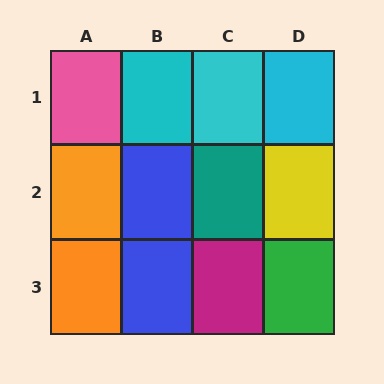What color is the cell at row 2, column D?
Yellow.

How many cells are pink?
1 cell is pink.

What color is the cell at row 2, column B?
Blue.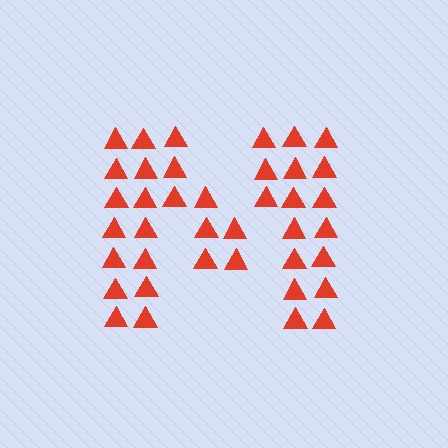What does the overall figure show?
The overall figure shows the letter M.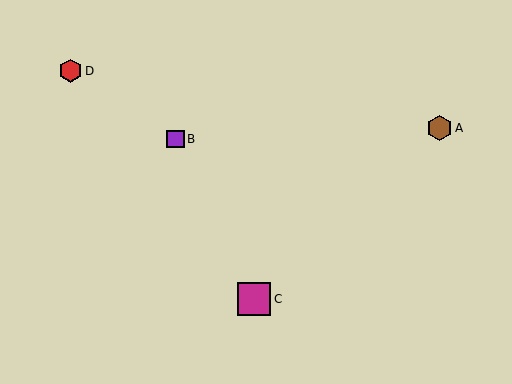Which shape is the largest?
The magenta square (labeled C) is the largest.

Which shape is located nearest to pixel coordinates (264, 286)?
The magenta square (labeled C) at (254, 299) is nearest to that location.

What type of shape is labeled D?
Shape D is a red hexagon.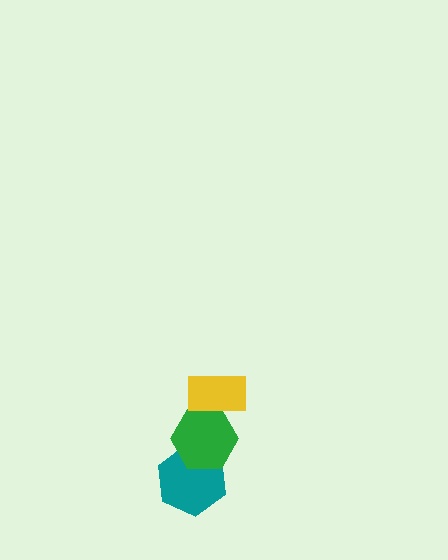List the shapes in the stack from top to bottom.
From top to bottom: the yellow rectangle, the green hexagon, the teal hexagon.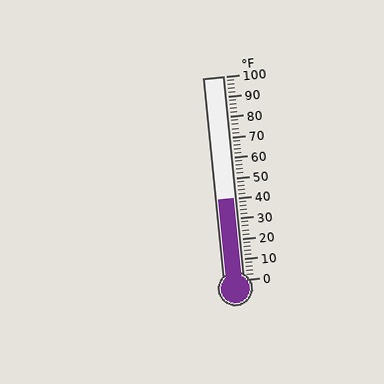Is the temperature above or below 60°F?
The temperature is below 60°F.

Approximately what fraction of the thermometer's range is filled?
The thermometer is filled to approximately 40% of its range.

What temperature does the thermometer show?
The thermometer shows approximately 40°F.